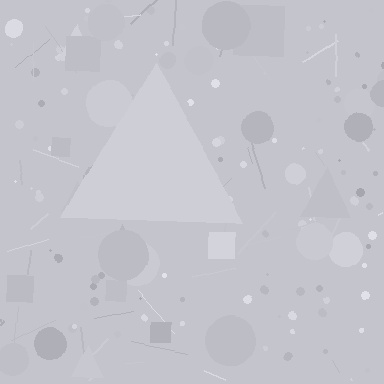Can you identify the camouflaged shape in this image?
The camouflaged shape is a triangle.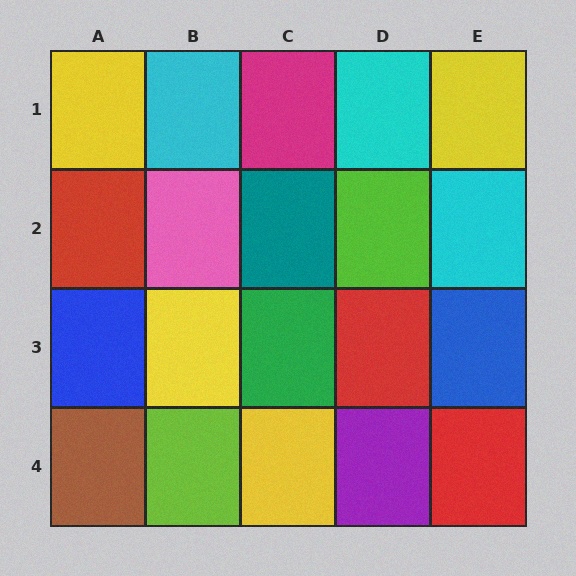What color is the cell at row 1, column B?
Cyan.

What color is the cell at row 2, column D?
Lime.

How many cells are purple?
1 cell is purple.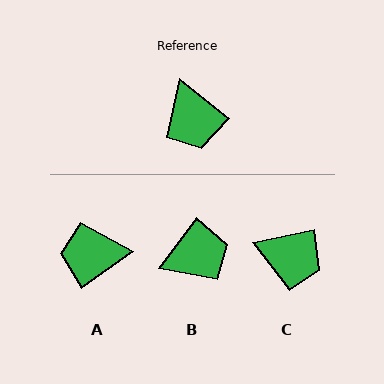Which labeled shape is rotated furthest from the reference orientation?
A, about 106 degrees away.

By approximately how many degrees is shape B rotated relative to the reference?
Approximately 91 degrees counter-clockwise.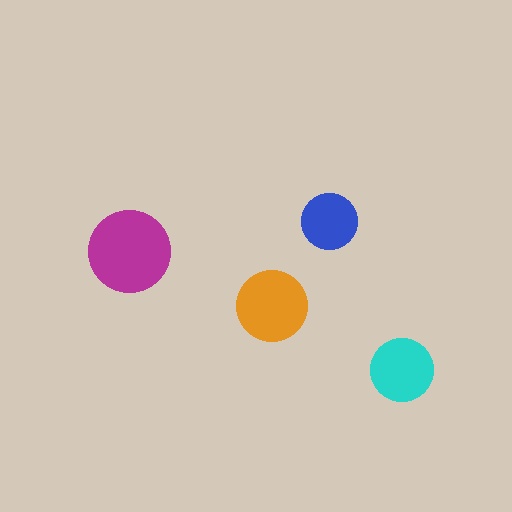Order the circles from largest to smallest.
the magenta one, the orange one, the cyan one, the blue one.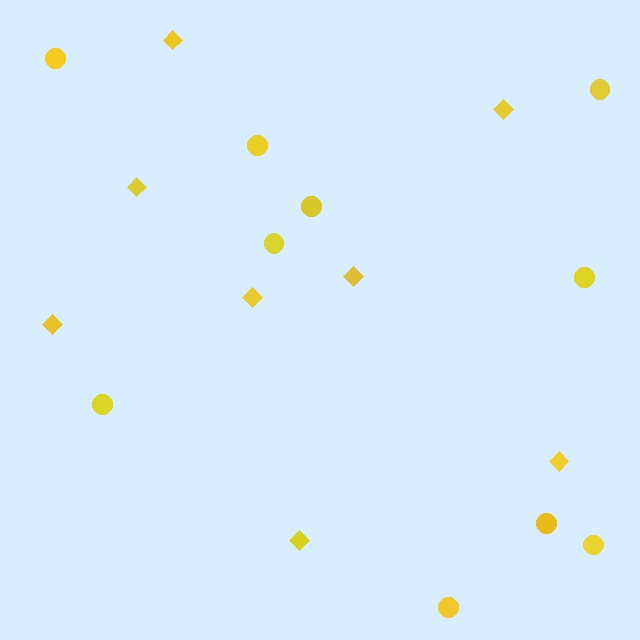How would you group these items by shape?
There are 2 groups: one group of diamonds (8) and one group of circles (10).